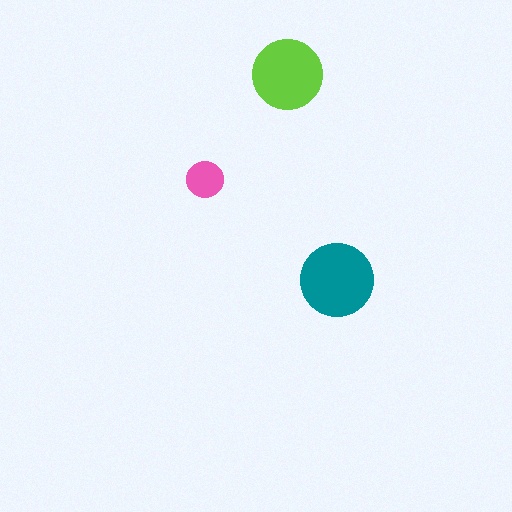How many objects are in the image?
There are 3 objects in the image.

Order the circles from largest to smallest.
the teal one, the lime one, the pink one.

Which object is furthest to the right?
The teal circle is rightmost.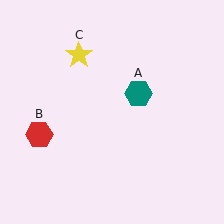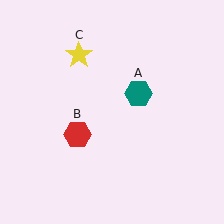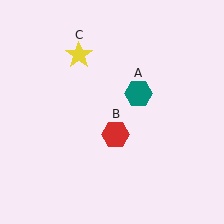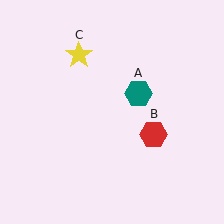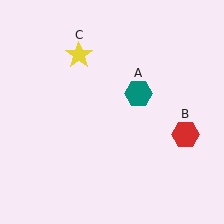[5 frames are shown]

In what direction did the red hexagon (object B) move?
The red hexagon (object B) moved right.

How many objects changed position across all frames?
1 object changed position: red hexagon (object B).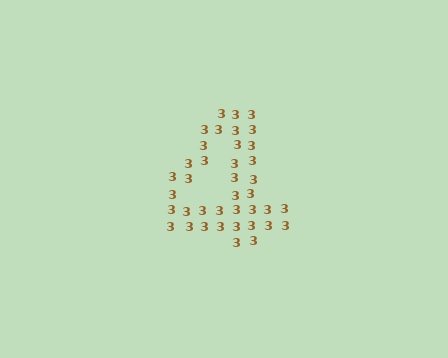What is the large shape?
The large shape is the digit 4.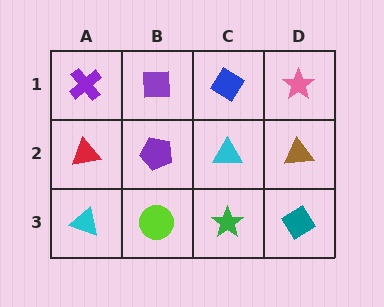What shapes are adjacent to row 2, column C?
A blue diamond (row 1, column C), a green star (row 3, column C), a purple pentagon (row 2, column B), a brown triangle (row 2, column D).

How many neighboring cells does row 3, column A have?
2.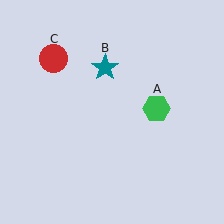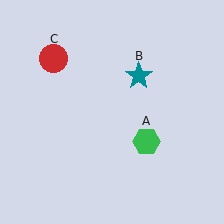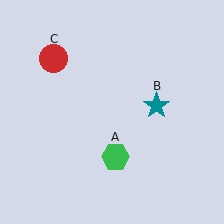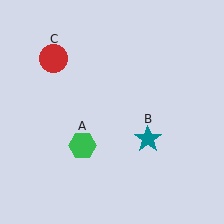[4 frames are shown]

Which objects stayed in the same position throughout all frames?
Red circle (object C) remained stationary.